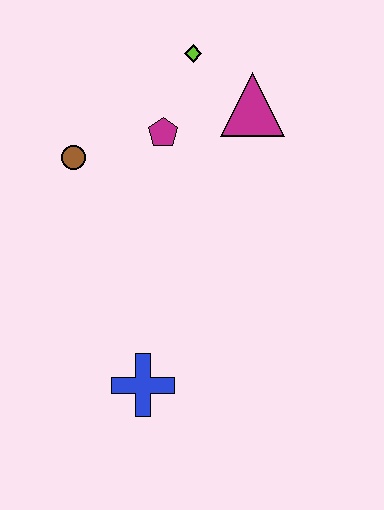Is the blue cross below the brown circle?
Yes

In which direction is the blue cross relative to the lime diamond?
The blue cross is below the lime diamond.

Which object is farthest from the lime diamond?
The blue cross is farthest from the lime diamond.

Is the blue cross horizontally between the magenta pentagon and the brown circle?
Yes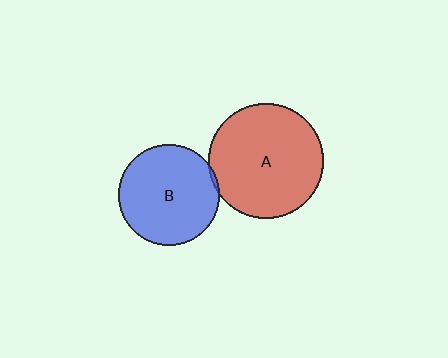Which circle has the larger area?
Circle A (red).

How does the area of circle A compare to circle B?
Approximately 1.3 times.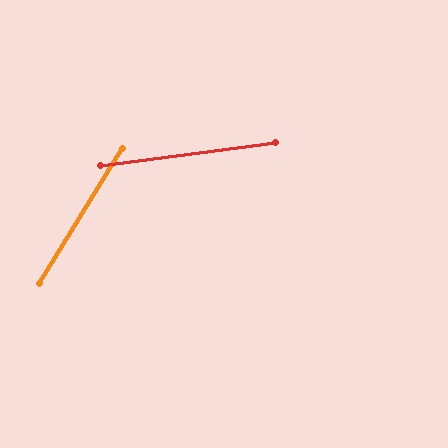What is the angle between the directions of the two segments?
Approximately 51 degrees.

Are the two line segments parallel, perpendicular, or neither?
Neither parallel nor perpendicular — they differ by about 51°.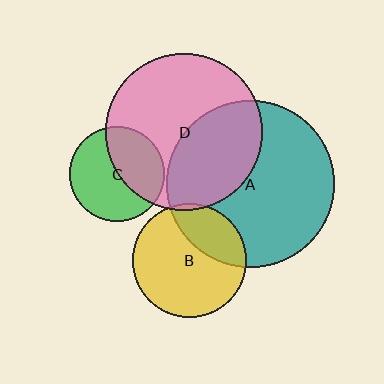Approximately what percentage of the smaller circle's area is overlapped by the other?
Approximately 40%.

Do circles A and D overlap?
Yes.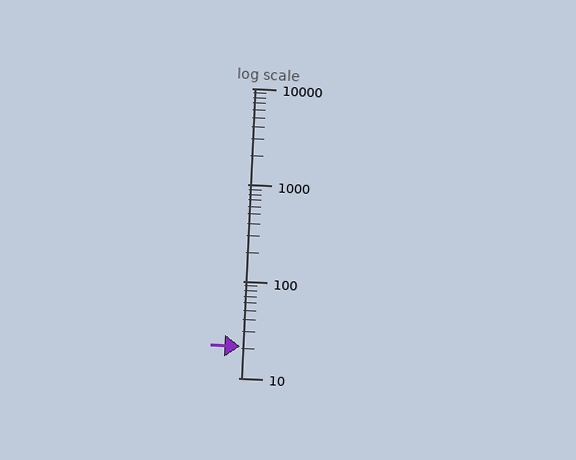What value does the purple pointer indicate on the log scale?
The pointer indicates approximately 21.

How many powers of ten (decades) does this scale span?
The scale spans 3 decades, from 10 to 10000.